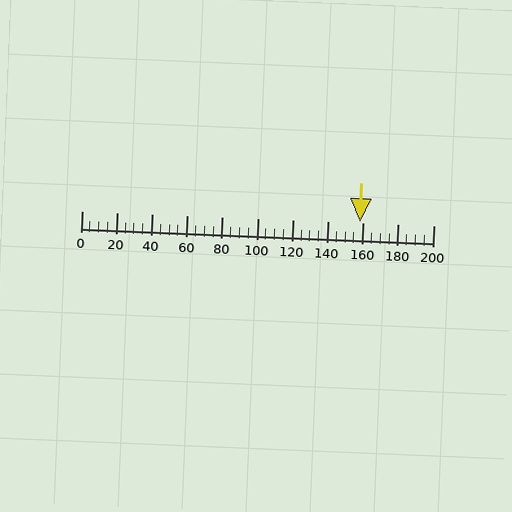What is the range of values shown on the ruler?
The ruler shows values from 0 to 200.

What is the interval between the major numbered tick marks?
The major tick marks are spaced 20 units apart.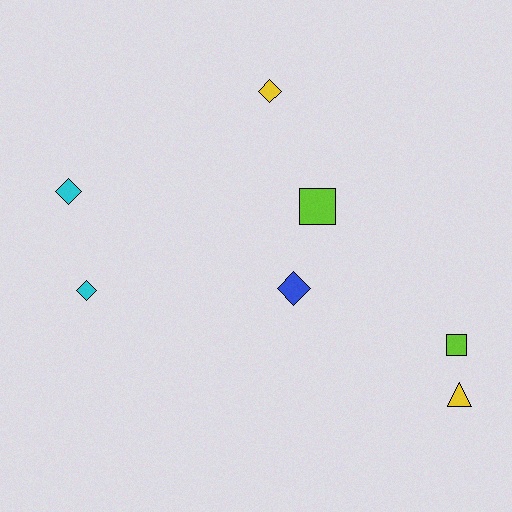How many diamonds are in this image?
There are 4 diamonds.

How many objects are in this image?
There are 7 objects.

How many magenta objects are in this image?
There are no magenta objects.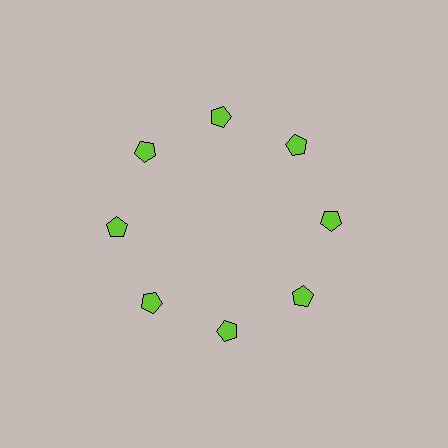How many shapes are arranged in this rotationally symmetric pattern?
There are 8 shapes, arranged in 8 groups of 1.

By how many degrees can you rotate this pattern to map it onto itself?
The pattern maps onto itself every 45 degrees of rotation.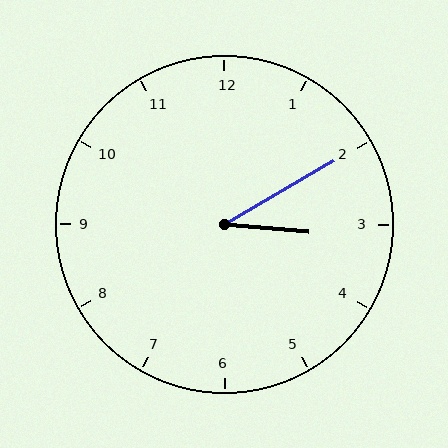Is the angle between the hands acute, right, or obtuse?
It is acute.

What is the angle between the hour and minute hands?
Approximately 35 degrees.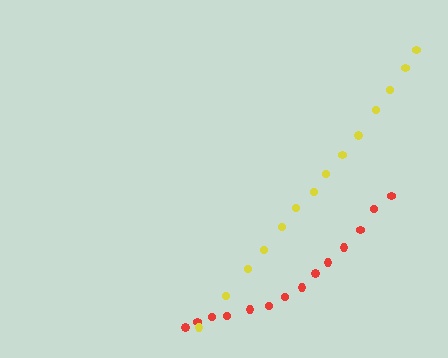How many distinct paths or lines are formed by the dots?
There are 2 distinct paths.